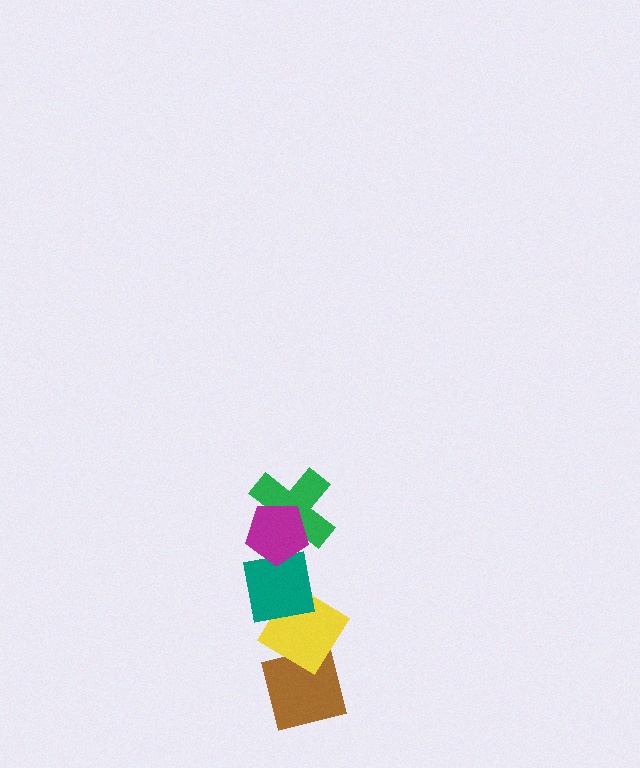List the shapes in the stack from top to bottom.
From top to bottom: the magenta pentagon, the green cross, the teal square, the yellow diamond, the brown square.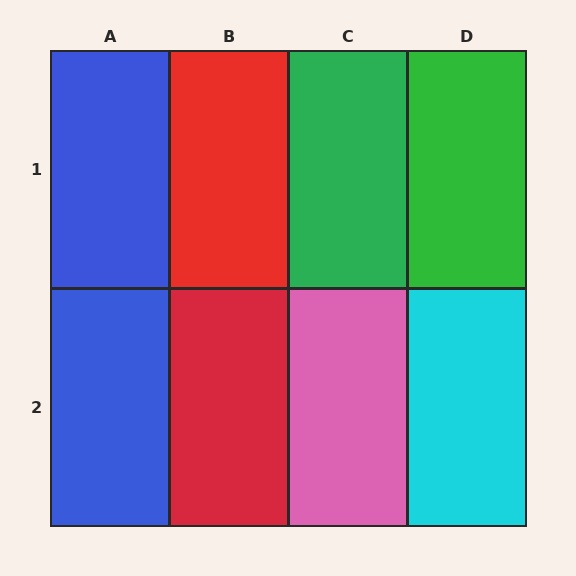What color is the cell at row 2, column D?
Cyan.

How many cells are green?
2 cells are green.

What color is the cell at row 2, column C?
Pink.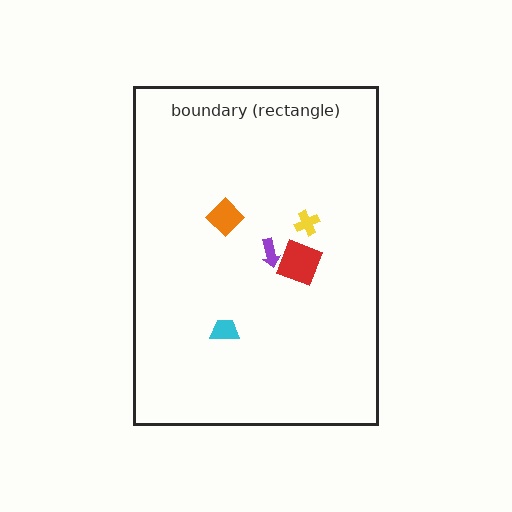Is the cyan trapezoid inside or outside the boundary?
Inside.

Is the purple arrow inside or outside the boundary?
Inside.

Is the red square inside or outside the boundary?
Inside.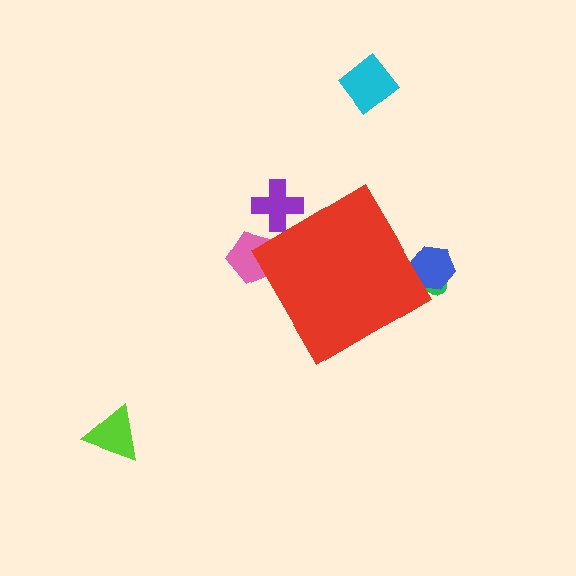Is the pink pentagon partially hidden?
Yes, the pink pentagon is partially hidden behind the red diamond.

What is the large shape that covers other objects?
A red diamond.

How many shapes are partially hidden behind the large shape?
4 shapes are partially hidden.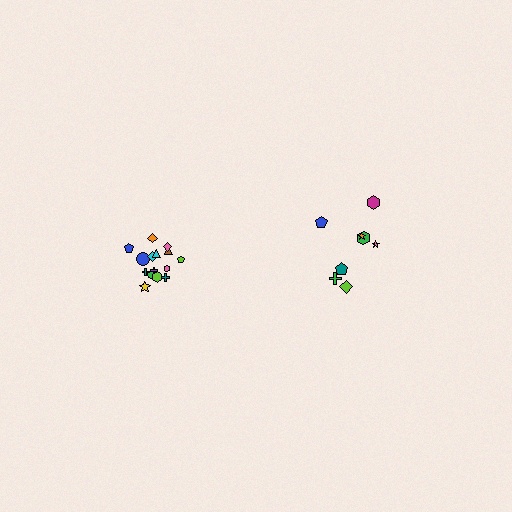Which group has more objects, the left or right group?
The left group.